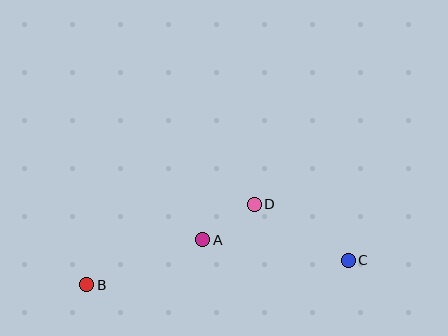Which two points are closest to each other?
Points A and D are closest to each other.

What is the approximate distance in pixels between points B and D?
The distance between B and D is approximately 186 pixels.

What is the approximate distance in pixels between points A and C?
The distance between A and C is approximately 147 pixels.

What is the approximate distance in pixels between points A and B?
The distance between A and B is approximately 125 pixels.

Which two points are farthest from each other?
Points B and C are farthest from each other.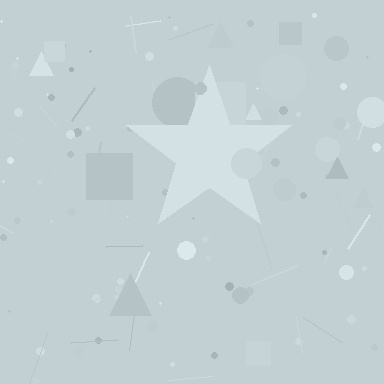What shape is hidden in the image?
A star is hidden in the image.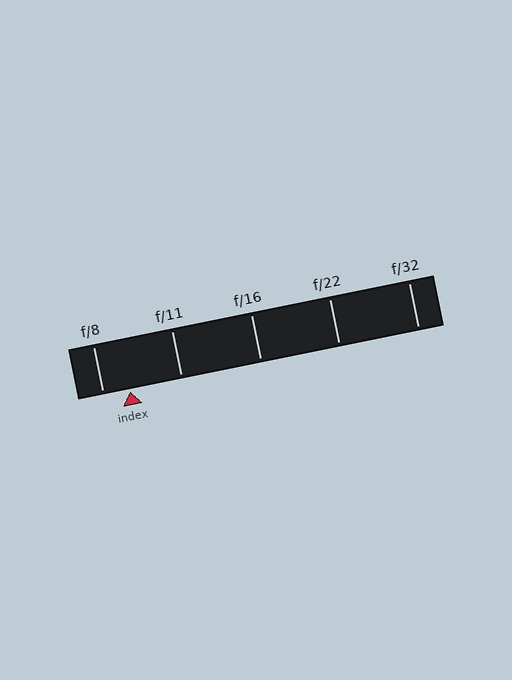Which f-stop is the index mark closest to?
The index mark is closest to f/8.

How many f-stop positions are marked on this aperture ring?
There are 5 f-stop positions marked.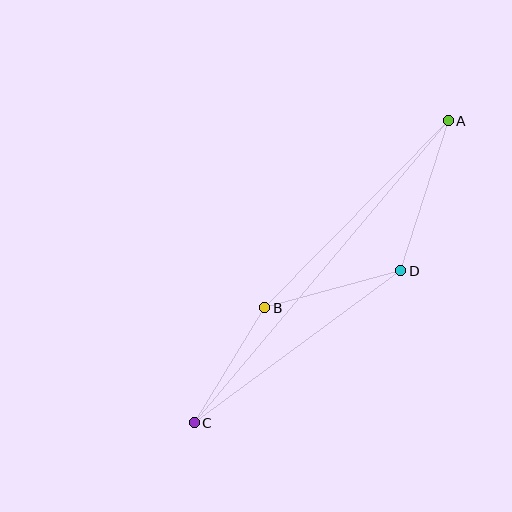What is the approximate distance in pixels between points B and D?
The distance between B and D is approximately 141 pixels.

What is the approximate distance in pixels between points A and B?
The distance between A and B is approximately 262 pixels.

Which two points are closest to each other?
Points B and C are closest to each other.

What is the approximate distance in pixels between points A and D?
The distance between A and D is approximately 157 pixels.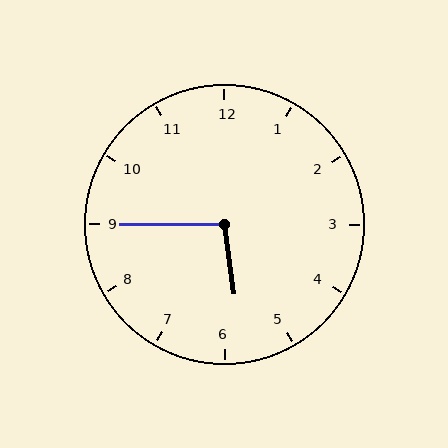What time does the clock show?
5:45.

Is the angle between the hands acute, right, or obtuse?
It is obtuse.